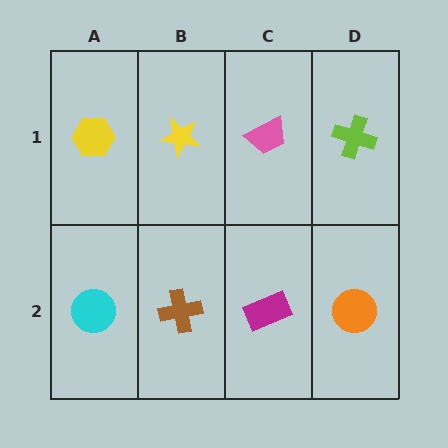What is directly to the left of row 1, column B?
A yellow hexagon.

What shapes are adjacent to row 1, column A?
A cyan circle (row 2, column A), a yellow star (row 1, column B).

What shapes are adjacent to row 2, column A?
A yellow hexagon (row 1, column A), a brown cross (row 2, column B).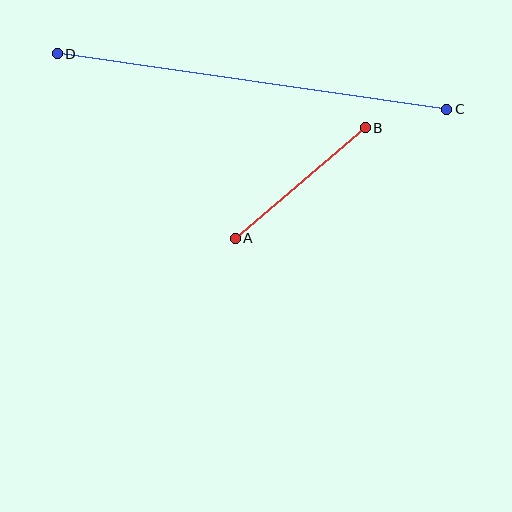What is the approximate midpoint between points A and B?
The midpoint is at approximately (300, 183) pixels.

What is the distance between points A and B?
The distance is approximately 171 pixels.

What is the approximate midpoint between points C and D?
The midpoint is at approximately (252, 81) pixels.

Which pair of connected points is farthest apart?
Points C and D are farthest apart.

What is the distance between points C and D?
The distance is approximately 393 pixels.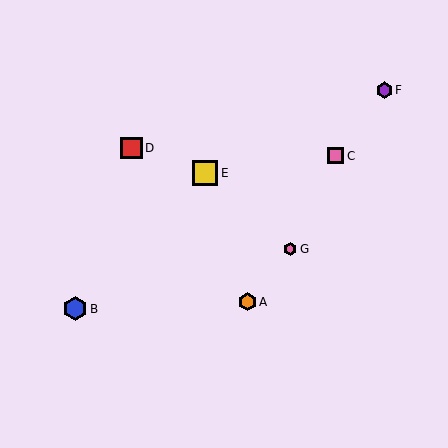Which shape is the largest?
The yellow square (labeled E) is the largest.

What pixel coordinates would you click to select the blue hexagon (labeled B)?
Click at (75, 309) to select the blue hexagon B.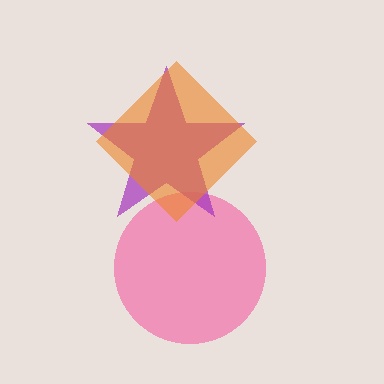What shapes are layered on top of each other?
The layered shapes are: a pink circle, a purple star, an orange diamond.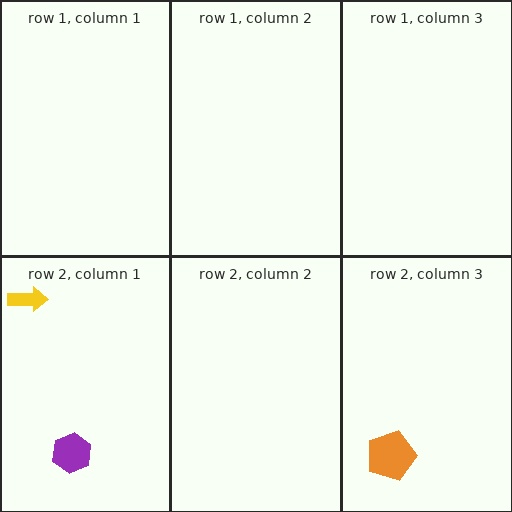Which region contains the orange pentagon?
The row 2, column 3 region.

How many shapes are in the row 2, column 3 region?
1.